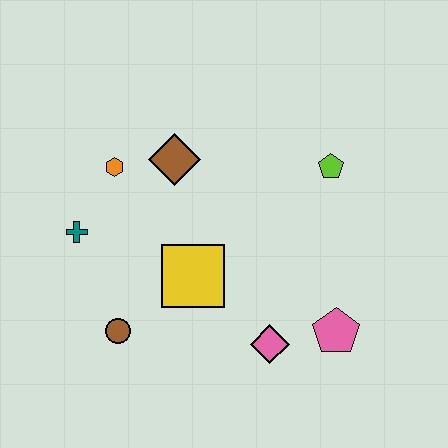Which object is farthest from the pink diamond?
The orange hexagon is farthest from the pink diamond.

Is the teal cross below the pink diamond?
No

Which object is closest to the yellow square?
The brown circle is closest to the yellow square.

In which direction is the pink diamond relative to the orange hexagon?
The pink diamond is below the orange hexagon.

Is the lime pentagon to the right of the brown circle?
Yes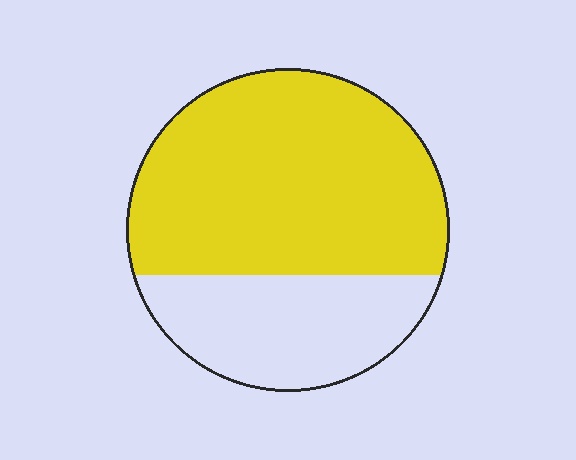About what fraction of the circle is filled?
About two thirds (2/3).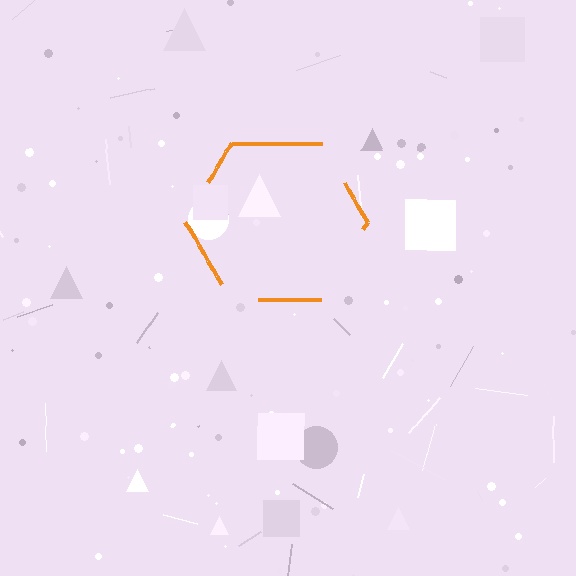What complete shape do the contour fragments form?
The contour fragments form a hexagon.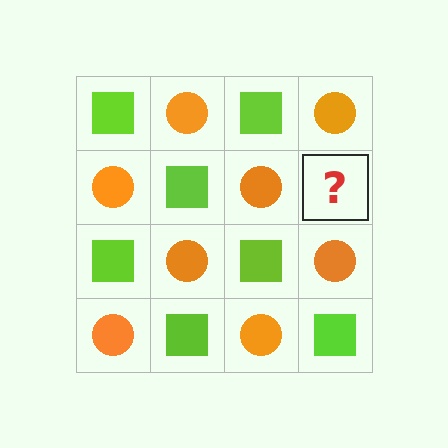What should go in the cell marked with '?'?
The missing cell should contain a lime square.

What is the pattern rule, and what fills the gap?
The rule is that it alternates lime square and orange circle in a checkerboard pattern. The gap should be filled with a lime square.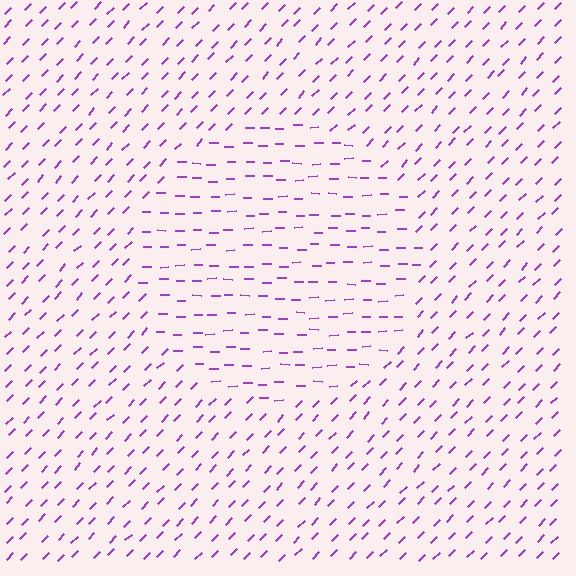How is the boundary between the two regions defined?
The boundary is defined purely by a change in line orientation (approximately 45 degrees difference). All lines are the same color and thickness.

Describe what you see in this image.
The image is filled with small purple line segments. A circle region in the image has lines oriented differently from the surrounding lines, creating a visible texture boundary.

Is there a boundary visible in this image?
Yes, there is a texture boundary formed by a change in line orientation.